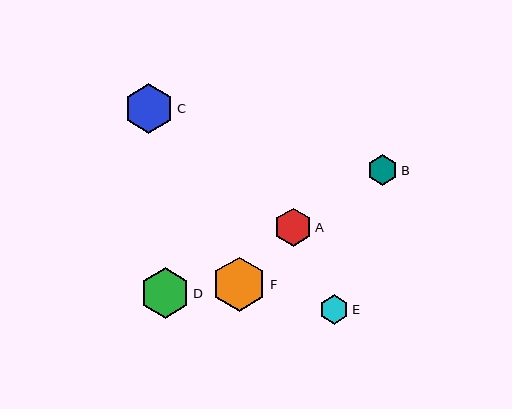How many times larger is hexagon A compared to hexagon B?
Hexagon A is approximately 1.2 times the size of hexagon B.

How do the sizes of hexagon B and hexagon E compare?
Hexagon B and hexagon E are approximately the same size.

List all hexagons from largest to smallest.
From largest to smallest: F, D, C, A, B, E.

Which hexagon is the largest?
Hexagon F is the largest with a size of approximately 54 pixels.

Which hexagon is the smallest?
Hexagon E is the smallest with a size of approximately 29 pixels.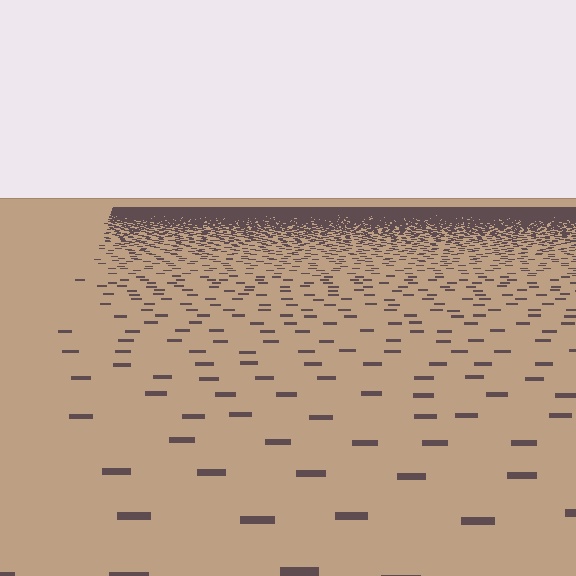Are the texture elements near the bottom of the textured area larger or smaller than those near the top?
Larger. Near the bottom, elements are closer to the viewer and appear at a bigger on-screen size.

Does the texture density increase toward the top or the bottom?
Density increases toward the top.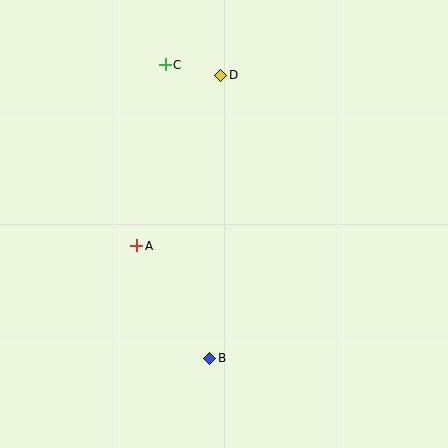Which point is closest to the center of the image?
Point A at (137, 246) is closest to the center.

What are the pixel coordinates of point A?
Point A is at (137, 246).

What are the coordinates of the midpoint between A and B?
The midpoint between A and B is at (173, 302).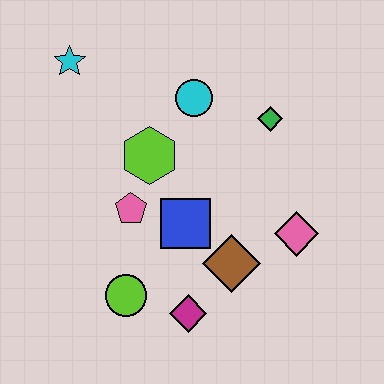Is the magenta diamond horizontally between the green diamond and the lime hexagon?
Yes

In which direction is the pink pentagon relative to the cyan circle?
The pink pentagon is below the cyan circle.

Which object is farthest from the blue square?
The cyan star is farthest from the blue square.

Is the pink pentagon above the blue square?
Yes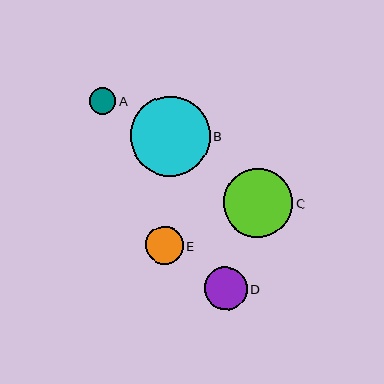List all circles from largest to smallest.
From largest to smallest: B, C, D, E, A.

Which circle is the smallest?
Circle A is the smallest with a size of approximately 27 pixels.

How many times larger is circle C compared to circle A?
Circle C is approximately 2.6 times the size of circle A.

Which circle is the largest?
Circle B is the largest with a size of approximately 79 pixels.